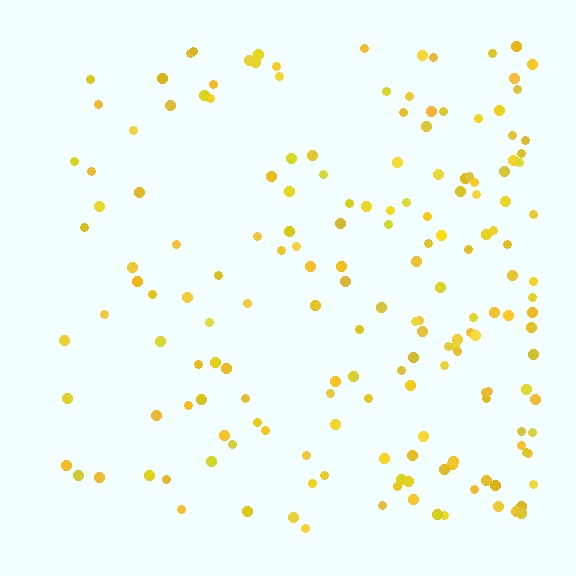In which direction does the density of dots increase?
From left to right, with the right side densest.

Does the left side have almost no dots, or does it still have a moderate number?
Still a moderate number, just noticeably fewer than the right.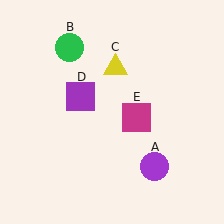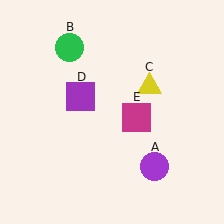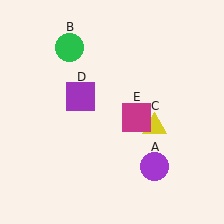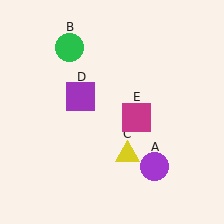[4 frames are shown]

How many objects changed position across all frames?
1 object changed position: yellow triangle (object C).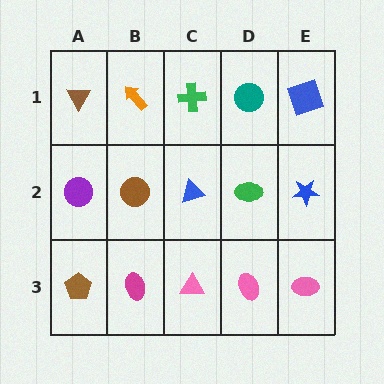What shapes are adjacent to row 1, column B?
A brown circle (row 2, column B), a brown triangle (row 1, column A), a green cross (row 1, column C).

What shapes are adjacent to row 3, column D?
A green ellipse (row 2, column D), a pink triangle (row 3, column C), a pink ellipse (row 3, column E).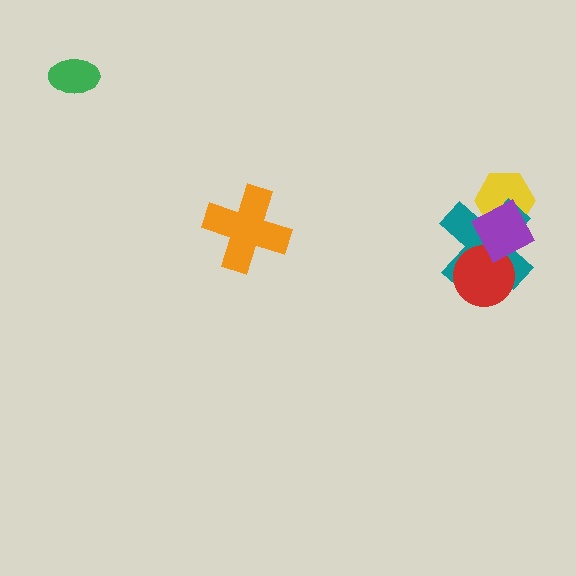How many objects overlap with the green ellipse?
0 objects overlap with the green ellipse.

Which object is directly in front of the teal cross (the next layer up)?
The red circle is directly in front of the teal cross.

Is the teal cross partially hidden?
Yes, it is partially covered by another shape.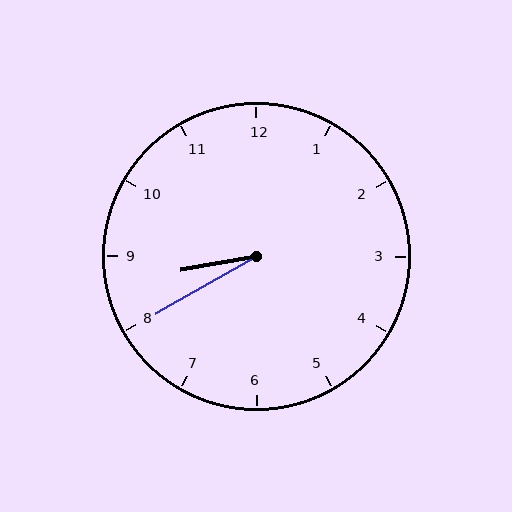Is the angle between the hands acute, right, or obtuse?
It is acute.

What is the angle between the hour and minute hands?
Approximately 20 degrees.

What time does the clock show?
8:40.